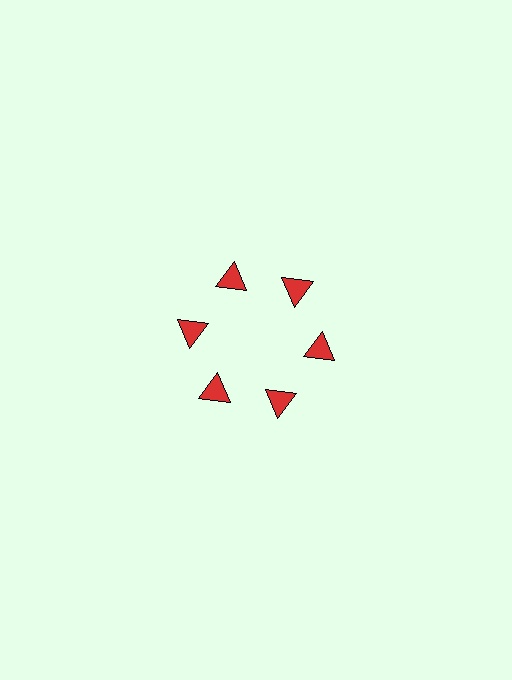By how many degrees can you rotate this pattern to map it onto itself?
The pattern maps onto itself every 60 degrees of rotation.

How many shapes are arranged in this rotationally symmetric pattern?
There are 6 shapes, arranged in 6 groups of 1.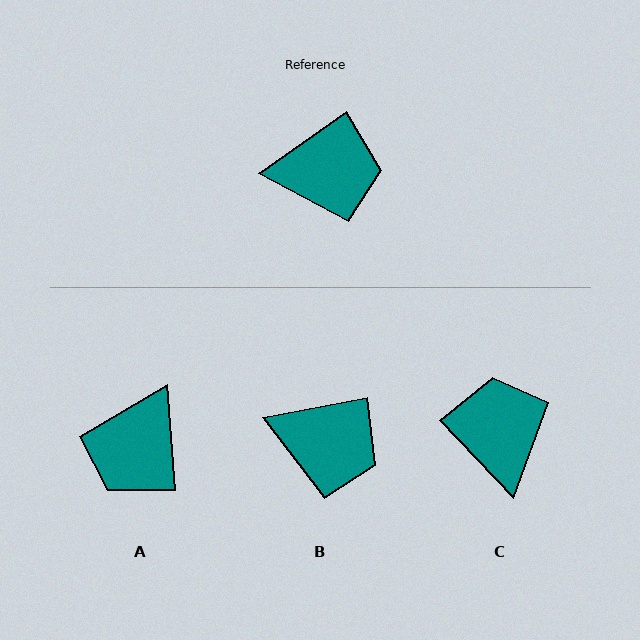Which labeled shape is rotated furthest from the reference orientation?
A, about 121 degrees away.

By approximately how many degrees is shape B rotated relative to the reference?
Approximately 24 degrees clockwise.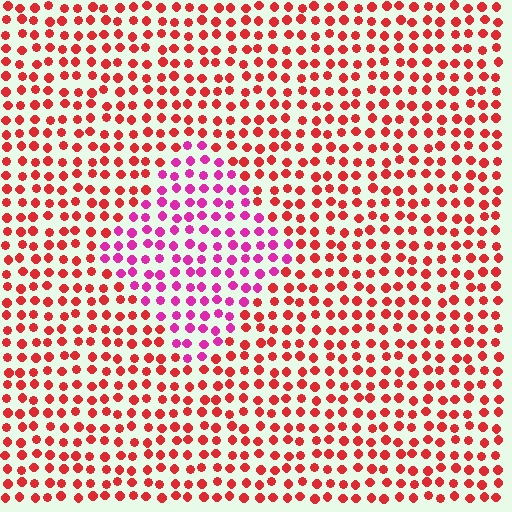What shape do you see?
I see a diamond.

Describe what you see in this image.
The image is filled with small red elements in a uniform arrangement. A diamond-shaped region is visible where the elements are tinted to a slightly different hue, forming a subtle color boundary.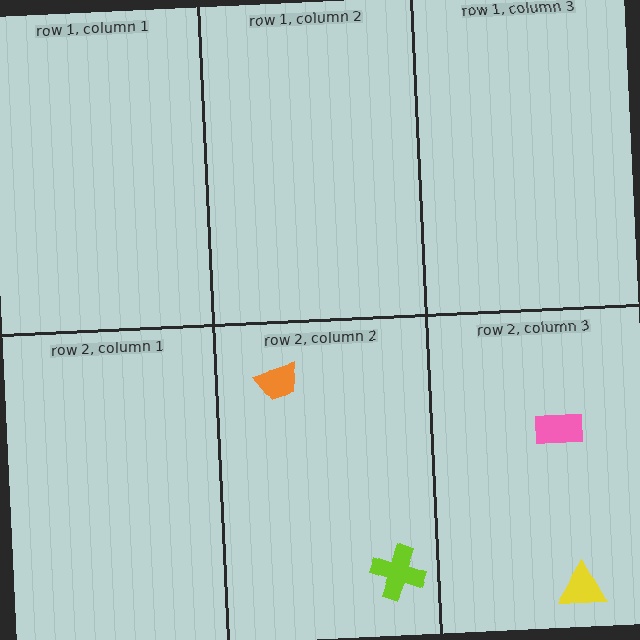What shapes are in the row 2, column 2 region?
The orange trapezoid, the lime cross.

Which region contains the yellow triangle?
The row 2, column 3 region.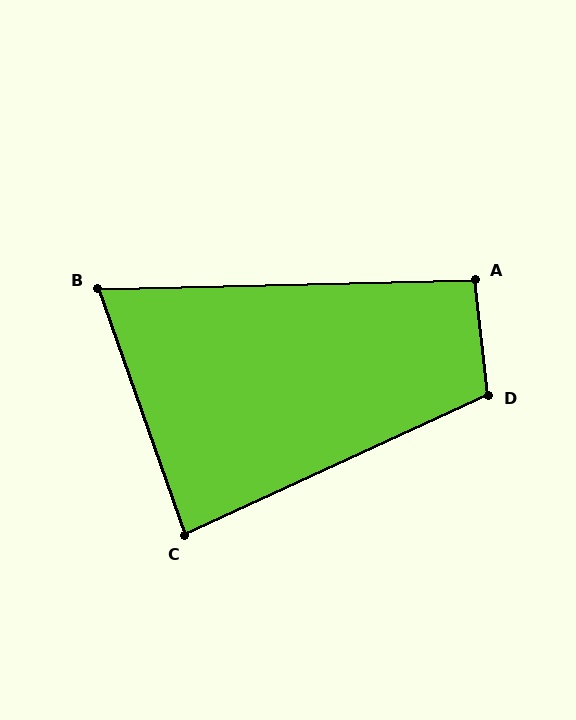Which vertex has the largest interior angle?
D, at approximately 108 degrees.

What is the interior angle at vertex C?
Approximately 85 degrees (acute).